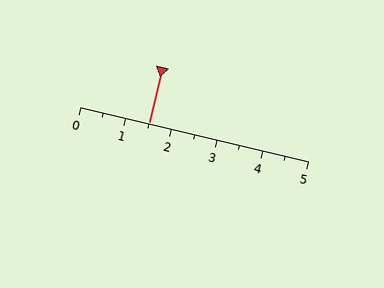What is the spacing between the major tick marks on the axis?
The major ticks are spaced 1 apart.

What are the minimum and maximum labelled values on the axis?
The axis runs from 0 to 5.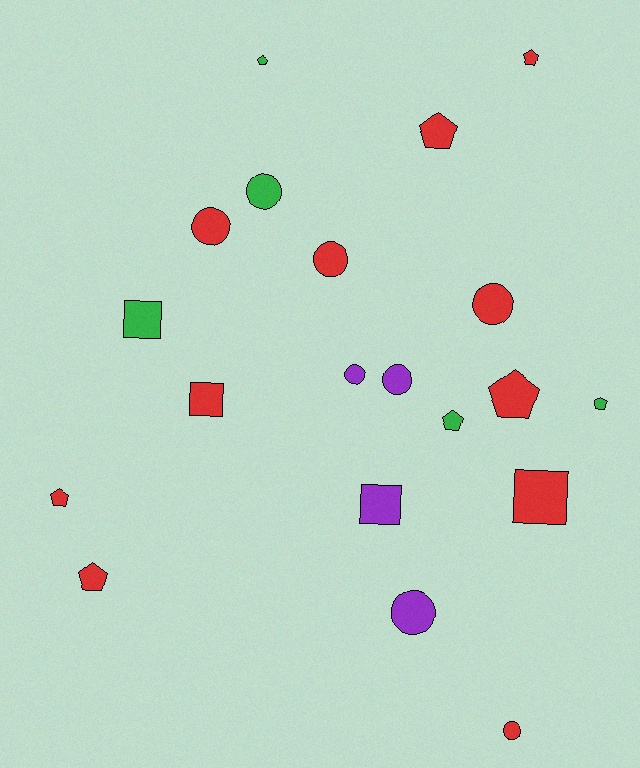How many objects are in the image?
There are 20 objects.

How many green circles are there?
There is 1 green circle.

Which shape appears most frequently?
Circle, with 8 objects.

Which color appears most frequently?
Red, with 11 objects.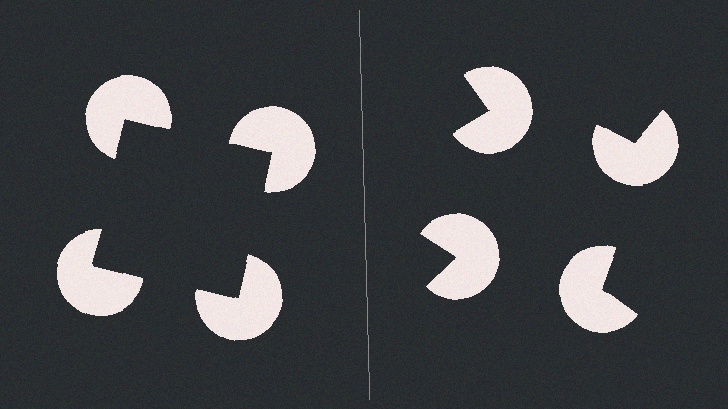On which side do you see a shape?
An illusory square appears on the left side. On the right side the wedge cuts are rotated, so no coherent shape forms.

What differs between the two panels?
The pac-man discs are positioned identically on both sides; only the wedge orientations differ. On the left they align to a square; on the right they are misaligned.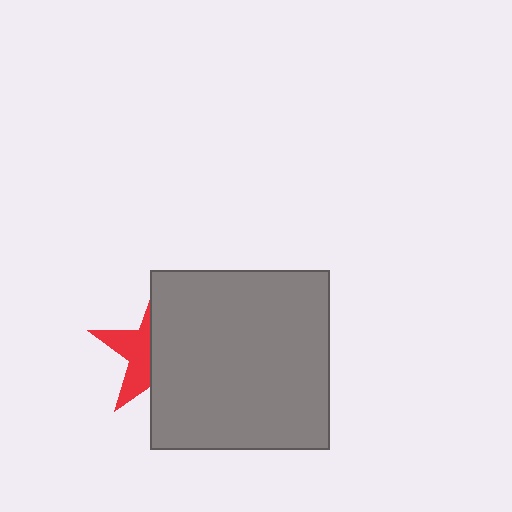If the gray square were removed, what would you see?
You would see the complete red star.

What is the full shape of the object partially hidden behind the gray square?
The partially hidden object is a red star.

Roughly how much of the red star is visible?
A small part of it is visible (roughly 39%).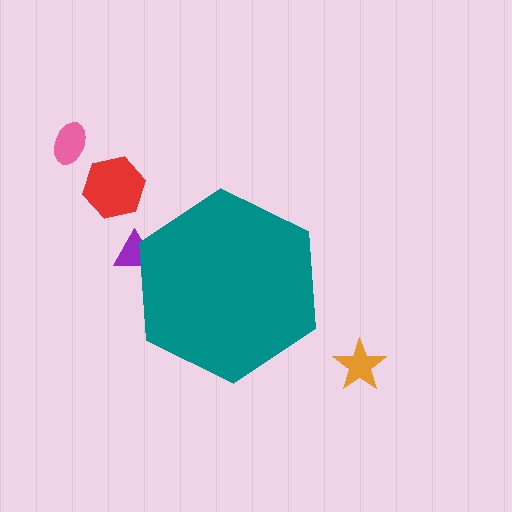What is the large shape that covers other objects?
A teal hexagon.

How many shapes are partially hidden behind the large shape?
1 shape is partially hidden.